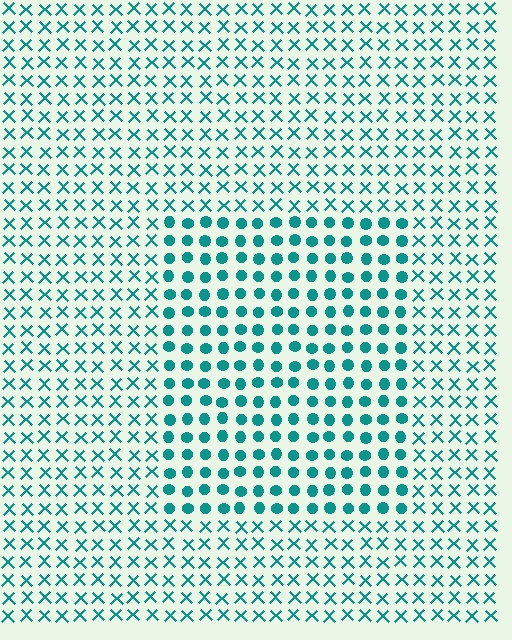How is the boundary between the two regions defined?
The boundary is defined by a change in element shape: circles inside vs. X marks outside. All elements share the same color and spacing.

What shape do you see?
I see a rectangle.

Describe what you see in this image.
The image is filled with small teal elements arranged in a uniform grid. A rectangle-shaped region contains circles, while the surrounding area contains X marks. The boundary is defined purely by the change in element shape.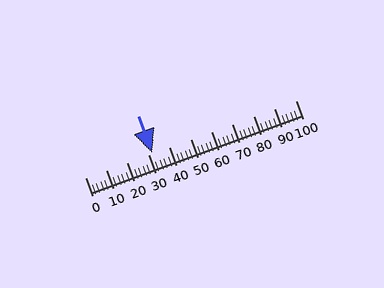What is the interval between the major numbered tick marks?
The major tick marks are spaced 10 units apart.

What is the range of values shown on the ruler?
The ruler shows values from 0 to 100.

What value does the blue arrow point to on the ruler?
The blue arrow points to approximately 32.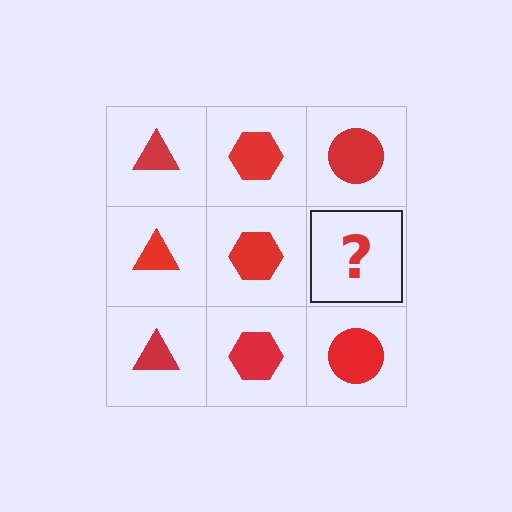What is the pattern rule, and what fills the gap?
The rule is that each column has a consistent shape. The gap should be filled with a red circle.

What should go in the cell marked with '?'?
The missing cell should contain a red circle.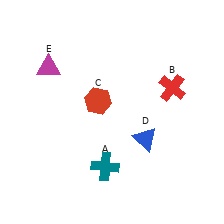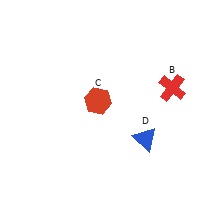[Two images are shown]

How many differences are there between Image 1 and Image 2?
There are 2 differences between the two images.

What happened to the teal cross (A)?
The teal cross (A) was removed in Image 2. It was in the bottom-left area of Image 1.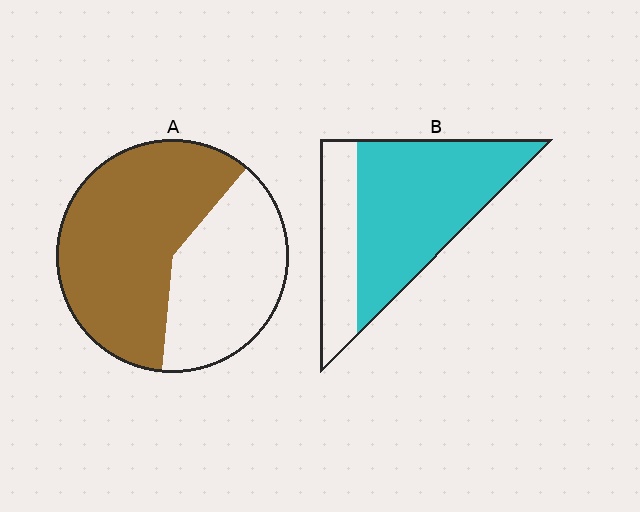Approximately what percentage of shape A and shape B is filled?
A is approximately 60% and B is approximately 70%.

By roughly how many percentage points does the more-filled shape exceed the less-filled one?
By roughly 10 percentage points (B over A).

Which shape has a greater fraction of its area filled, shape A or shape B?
Shape B.